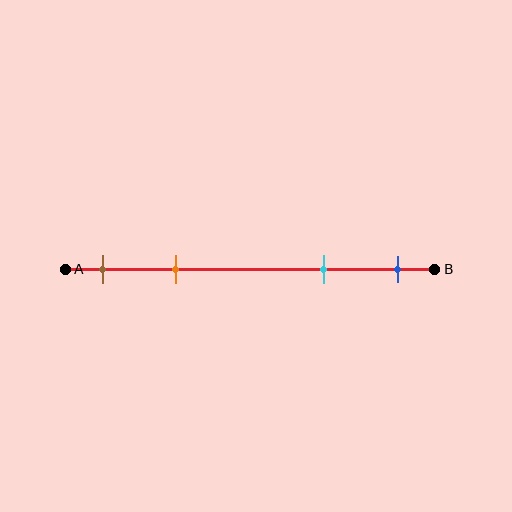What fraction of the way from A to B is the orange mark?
The orange mark is approximately 30% (0.3) of the way from A to B.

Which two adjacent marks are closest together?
The brown and orange marks are the closest adjacent pair.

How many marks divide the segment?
There are 4 marks dividing the segment.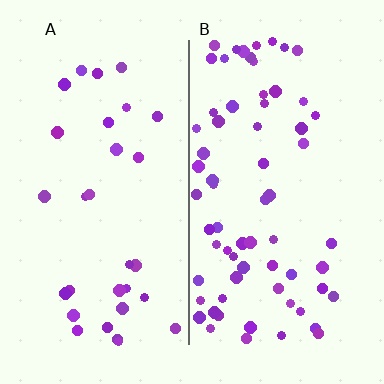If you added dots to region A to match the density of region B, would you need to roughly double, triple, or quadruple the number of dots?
Approximately double.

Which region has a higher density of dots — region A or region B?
B (the right).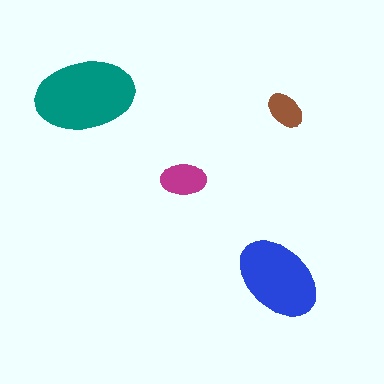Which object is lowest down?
The blue ellipse is bottommost.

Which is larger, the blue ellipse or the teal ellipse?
The teal one.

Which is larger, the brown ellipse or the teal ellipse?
The teal one.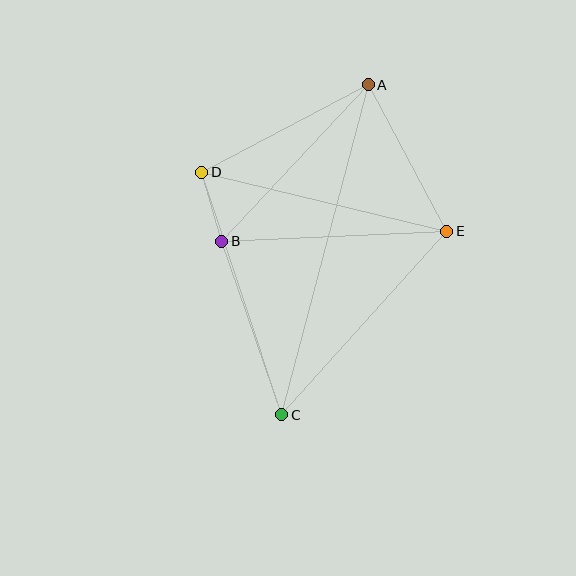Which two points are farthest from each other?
Points A and C are farthest from each other.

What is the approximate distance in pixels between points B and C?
The distance between B and C is approximately 183 pixels.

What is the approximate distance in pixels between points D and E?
The distance between D and E is approximately 252 pixels.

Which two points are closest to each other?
Points B and D are closest to each other.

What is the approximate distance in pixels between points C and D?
The distance between C and D is approximately 255 pixels.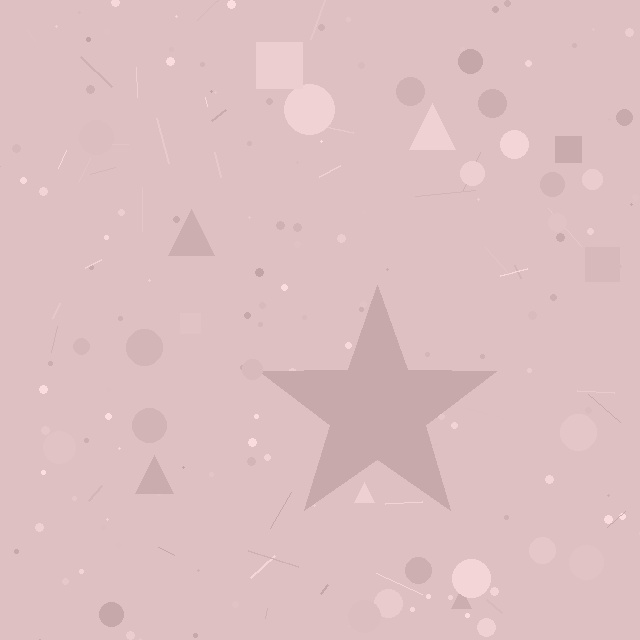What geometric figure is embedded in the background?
A star is embedded in the background.